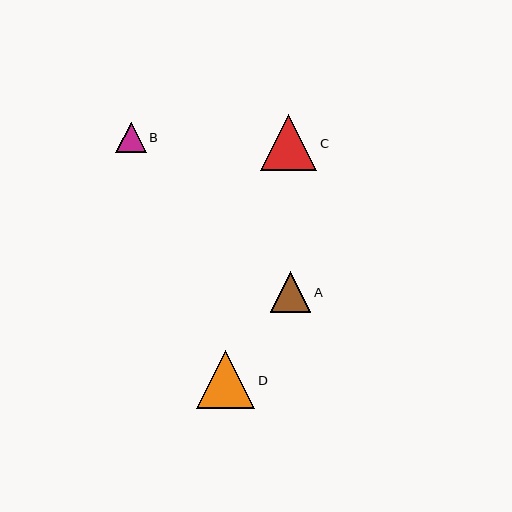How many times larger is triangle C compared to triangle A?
Triangle C is approximately 1.4 times the size of triangle A.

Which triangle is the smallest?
Triangle B is the smallest with a size of approximately 30 pixels.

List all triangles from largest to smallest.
From largest to smallest: D, C, A, B.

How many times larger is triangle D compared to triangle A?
Triangle D is approximately 1.4 times the size of triangle A.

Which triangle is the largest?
Triangle D is the largest with a size of approximately 59 pixels.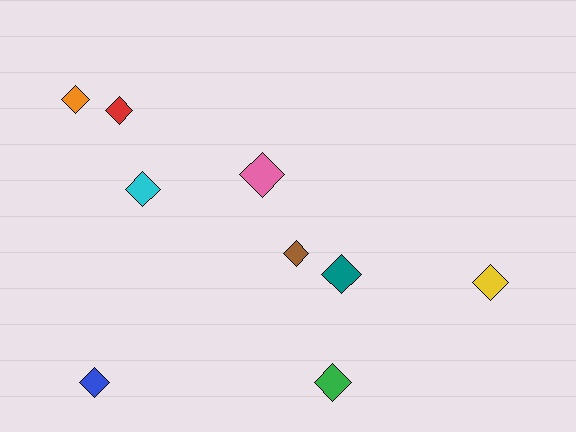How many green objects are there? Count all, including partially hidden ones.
There is 1 green object.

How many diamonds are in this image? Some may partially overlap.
There are 9 diamonds.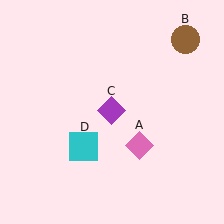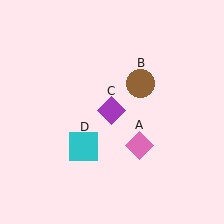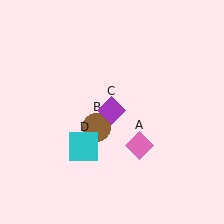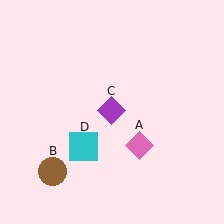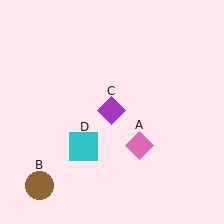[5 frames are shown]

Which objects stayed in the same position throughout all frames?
Pink diamond (object A) and purple diamond (object C) and cyan square (object D) remained stationary.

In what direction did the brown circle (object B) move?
The brown circle (object B) moved down and to the left.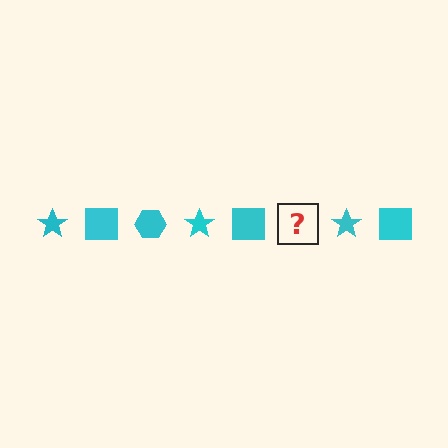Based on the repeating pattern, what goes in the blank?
The blank should be a cyan hexagon.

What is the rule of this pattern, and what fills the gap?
The rule is that the pattern cycles through star, square, hexagon shapes in cyan. The gap should be filled with a cyan hexagon.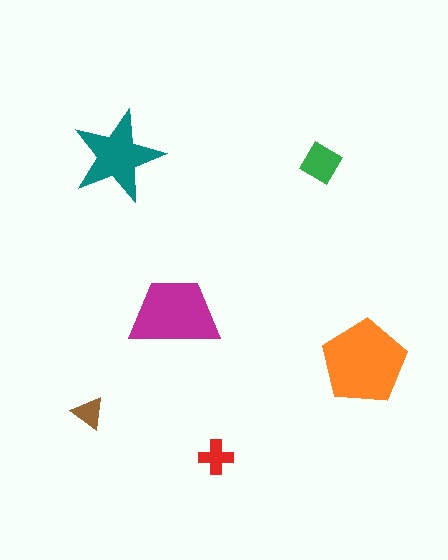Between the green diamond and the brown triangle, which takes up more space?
The green diamond.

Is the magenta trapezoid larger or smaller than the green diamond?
Larger.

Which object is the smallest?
The brown triangle.